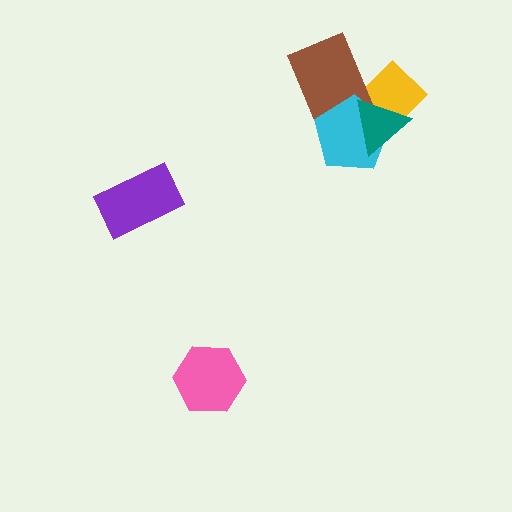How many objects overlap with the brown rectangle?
3 objects overlap with the brown rectangle.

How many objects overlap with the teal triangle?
3 objects overlap with the teal triangle.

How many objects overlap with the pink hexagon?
0 objects overlap with the pink hexagon.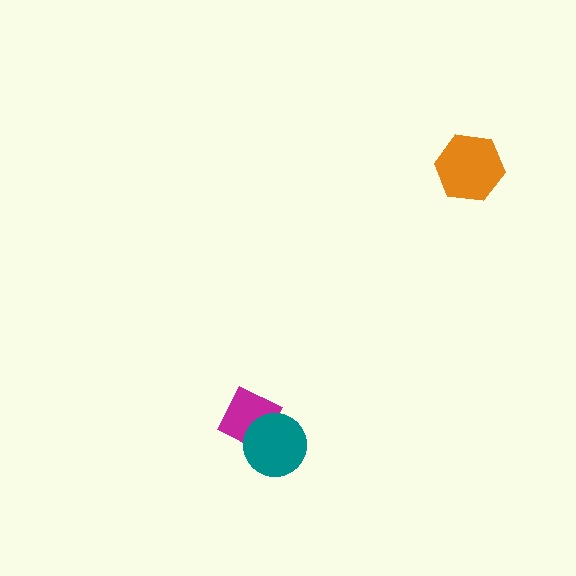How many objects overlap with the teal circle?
1 object overlaps with the teal circle.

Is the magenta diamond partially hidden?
Yes, it is partially covered by another shape.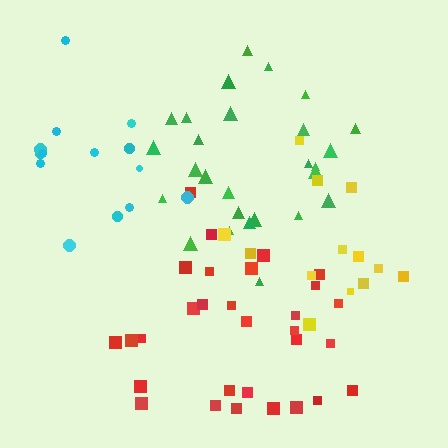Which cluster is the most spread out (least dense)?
Yellow.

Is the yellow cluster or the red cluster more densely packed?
Red.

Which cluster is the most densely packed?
Cyan.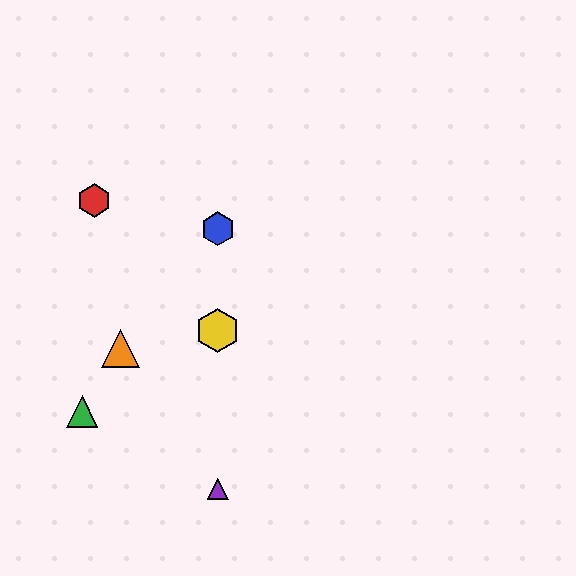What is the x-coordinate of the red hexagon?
The red hexagon is at x≈94.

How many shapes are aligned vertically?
3 shapes (the blue hexagon, the yellow hexagon, the purple triangle) are aligned vertically.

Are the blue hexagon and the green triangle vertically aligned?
No, the blue hexagon is at x≈218 and the green triangle is at x≈82.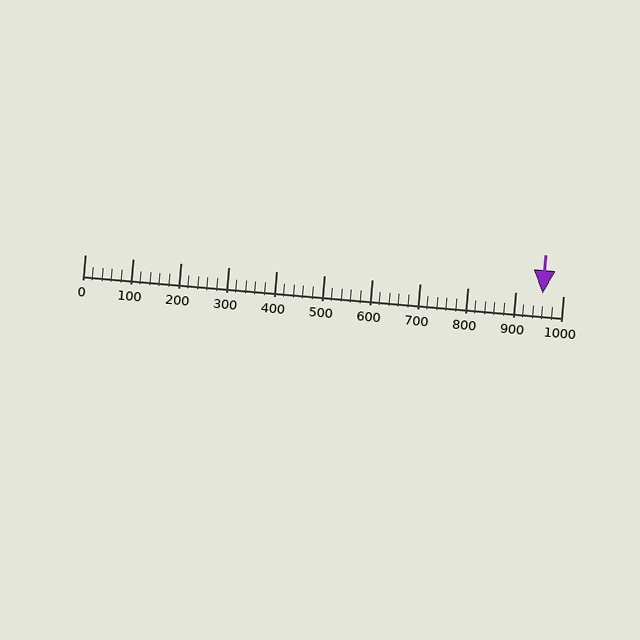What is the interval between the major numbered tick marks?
The major tick marks are spaced 100 units apart.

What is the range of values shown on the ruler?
The ruler shows values from 0 to 1000.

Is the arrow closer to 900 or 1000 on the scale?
The arrow is closer to 1000.